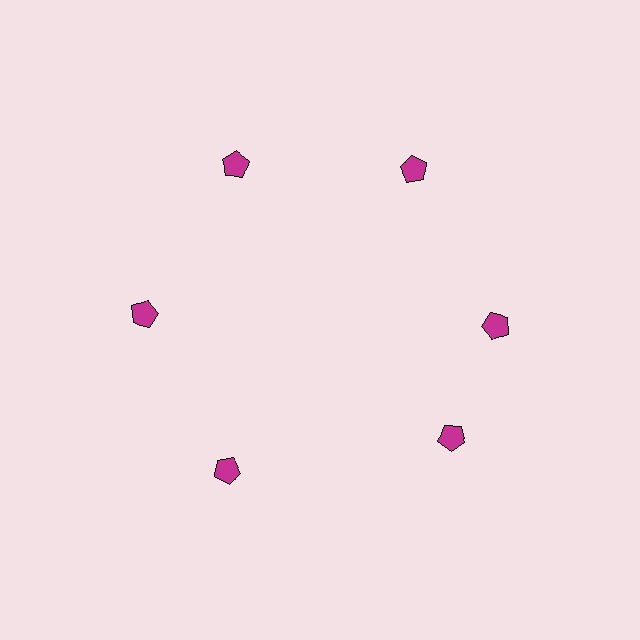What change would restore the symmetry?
The symmetry would be restored by rotating it back into even spacing with its neighbors so that all 6 pentagons sit at equal angles and equal distance from the center.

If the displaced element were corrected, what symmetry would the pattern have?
It would have 6-fold rotational symmetry — the pattern would map onto itself every 60 degrees.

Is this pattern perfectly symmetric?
No. The 6 magenta pentagons are arranged in a ring, but one element near the 5 o'clock position is rotated out of alignment along the ring, breaking the 6-fold rotational symmetry.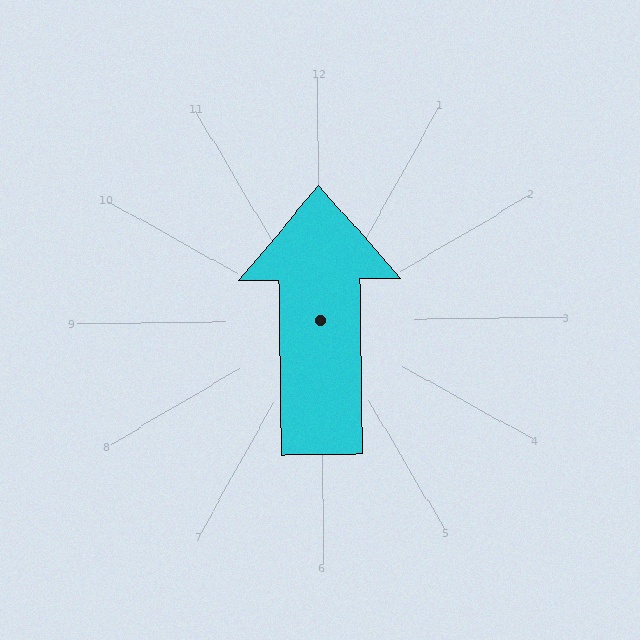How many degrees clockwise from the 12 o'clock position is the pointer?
Approximately 0 degrees.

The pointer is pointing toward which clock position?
Roughly 12 o'clock.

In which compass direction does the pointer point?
North.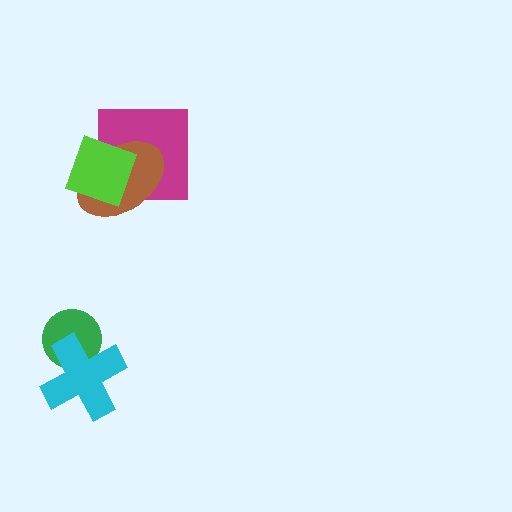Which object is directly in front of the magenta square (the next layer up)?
The brown ellipse is directly in front of the magenta square.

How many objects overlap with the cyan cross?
1 object overlaps with the cyan cross.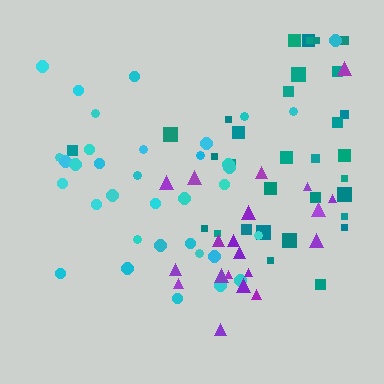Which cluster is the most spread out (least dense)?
Cyan.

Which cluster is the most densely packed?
Teal.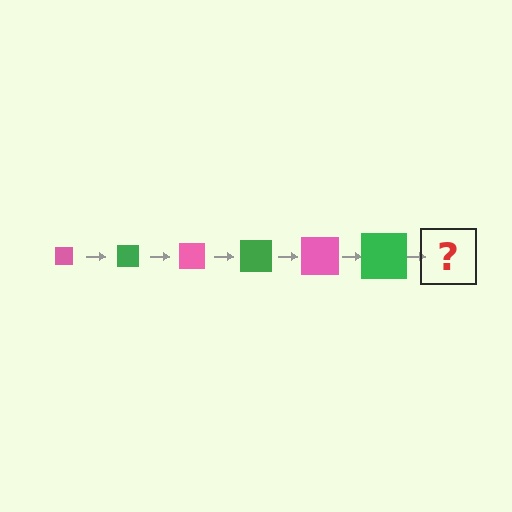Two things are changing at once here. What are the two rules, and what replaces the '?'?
The two rules are that the square grows larger each step and the color cycles through pink and green. The '?' should be a pink square, larger than the previous one.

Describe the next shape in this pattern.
It should be a pink square, larger than the previous one.